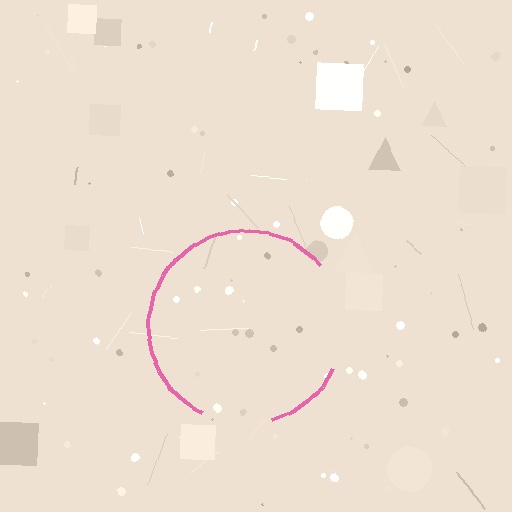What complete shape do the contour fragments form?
The contour fragments form a circle.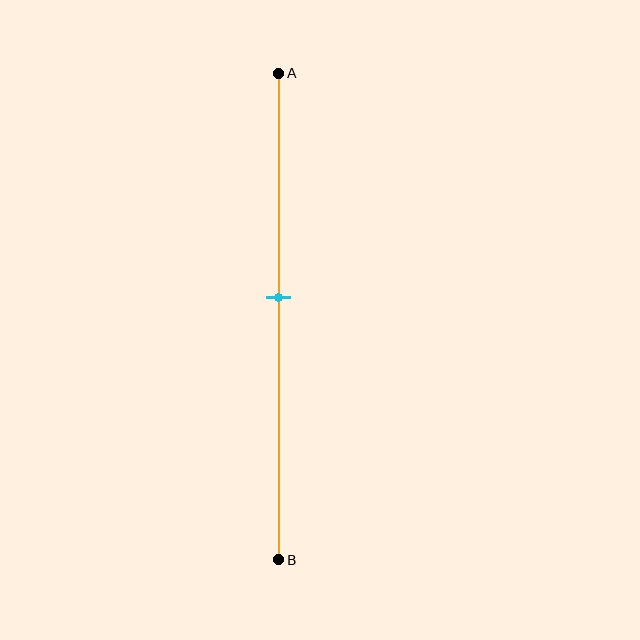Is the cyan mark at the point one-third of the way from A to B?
No, the mark is at about 45% from A, not at the 33% one-third point.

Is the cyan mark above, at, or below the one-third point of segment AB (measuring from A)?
The cyan mark is below the one-third point of segment AB.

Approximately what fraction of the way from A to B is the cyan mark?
The cyan mark is approximately 45% of the way from A to B.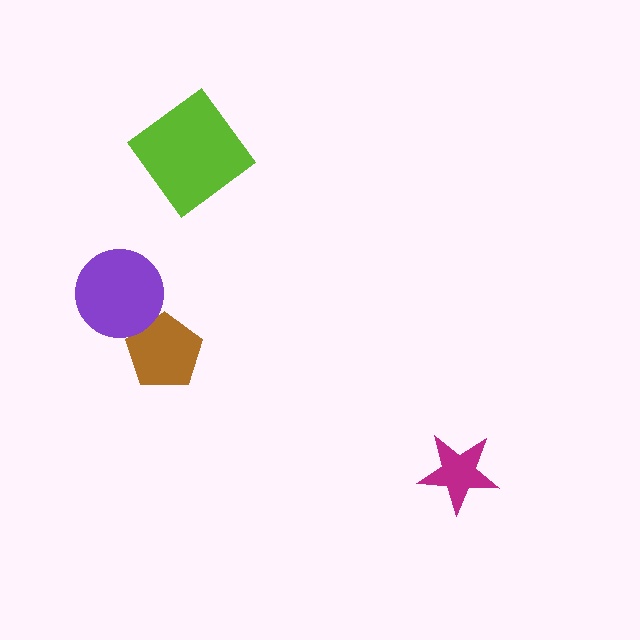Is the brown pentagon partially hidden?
Yes, it is partially covered by another shape.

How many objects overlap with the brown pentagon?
1 object overlaps with the brown pentagon.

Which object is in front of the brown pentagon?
The purple circle is in front of the brown pentagon.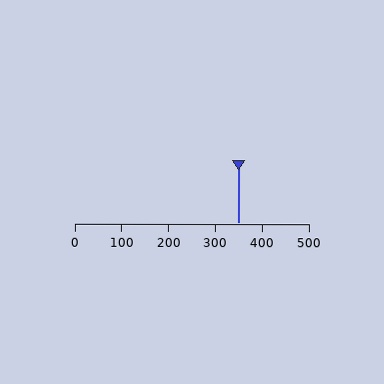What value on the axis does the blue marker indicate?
The marker indicates approximately 350.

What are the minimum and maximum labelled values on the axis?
The axis runs from 0 to 500.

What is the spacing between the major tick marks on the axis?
The major ticks are spaced 100 apart.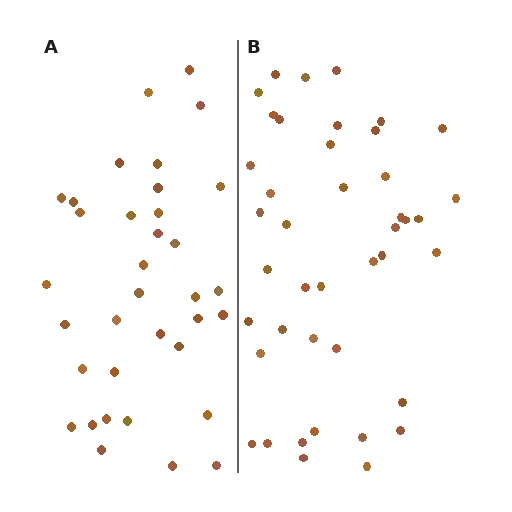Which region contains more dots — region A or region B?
Region B (the right region) has more dots.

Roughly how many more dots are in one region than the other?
Region B has roughly 8 or so more dots than region A.